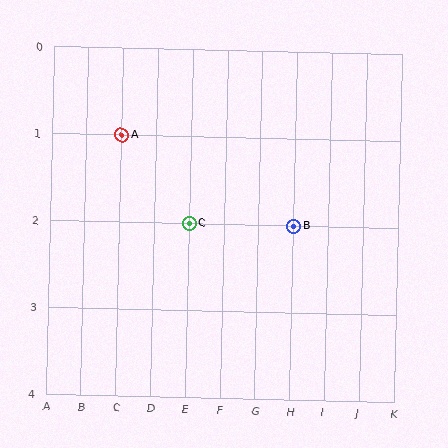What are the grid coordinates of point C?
Point C is at grid coordinates (E, 2).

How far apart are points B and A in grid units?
Points B and A are 5 columns and 1 row apart (about 5.1 grid units diagonally).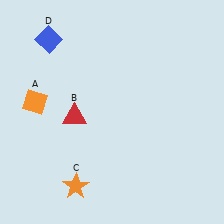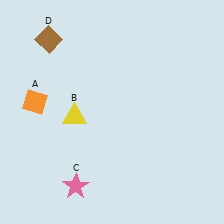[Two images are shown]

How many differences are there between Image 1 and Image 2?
There are 3 differences between the two images.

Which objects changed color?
B changed from red to yellow. C changed from orange to pink. D changed from blue to brown.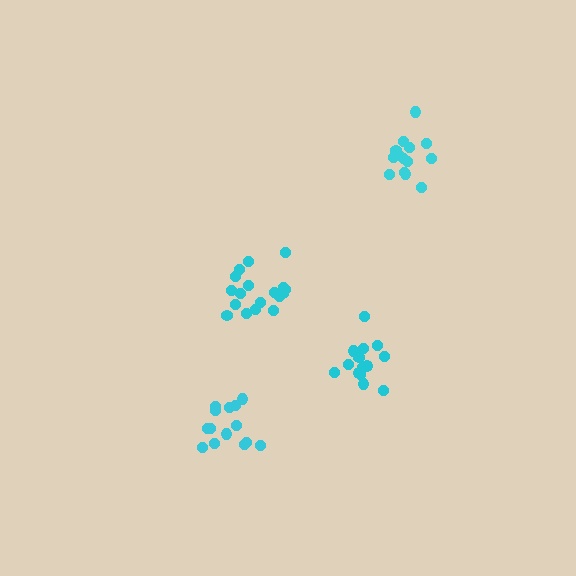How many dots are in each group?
Group 1: 14 dots, Group 2: 18 dots, Group 3: 14 dots, Group 4: 14 dots (60 total).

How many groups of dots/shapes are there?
There are 4 groups.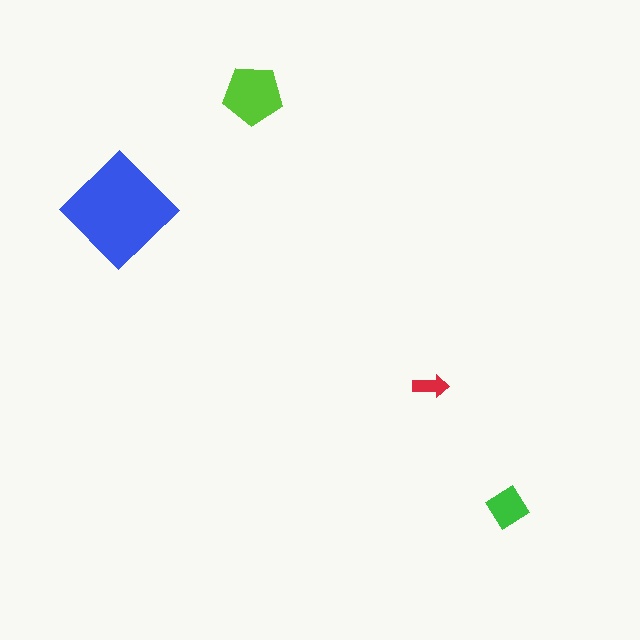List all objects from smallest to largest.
The red arrow, the green diamond, the lime pentagon, the blue diamond.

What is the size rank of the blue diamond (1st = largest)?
1st.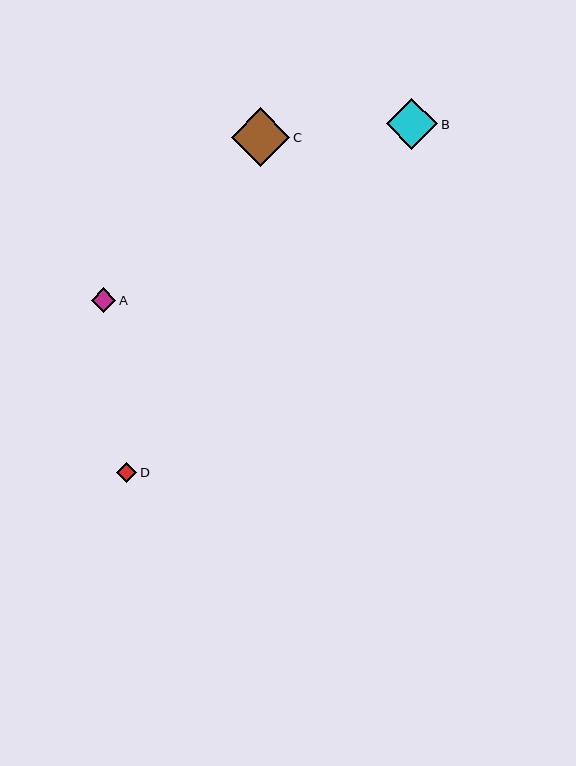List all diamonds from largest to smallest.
From largest to smallest: C, B, A, D.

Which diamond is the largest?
Diamond C is the largest with a size of approximately 59 pixels.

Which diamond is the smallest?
Diamond D is the smallest with a size of approximately 20 pixels.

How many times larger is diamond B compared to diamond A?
Diamond B is approximately 2.1 times the size of diamond A.